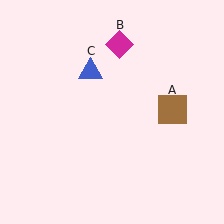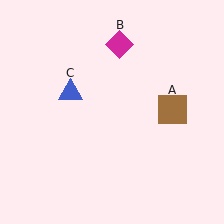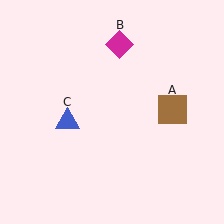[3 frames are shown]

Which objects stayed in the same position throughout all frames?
Brown square (object A) and magenta diamond (object B) remained stationary.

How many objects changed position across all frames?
1 object changed position: blue triangle (object C).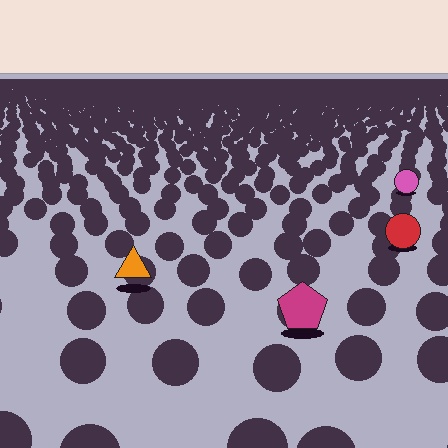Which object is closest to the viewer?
The magenta pentagon is closest. The texture marks near it are larger and more spread out.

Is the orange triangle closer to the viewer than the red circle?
Yes. The orange triangle is closer — you can tell from the texture gradient: the ground texture is coarser near it.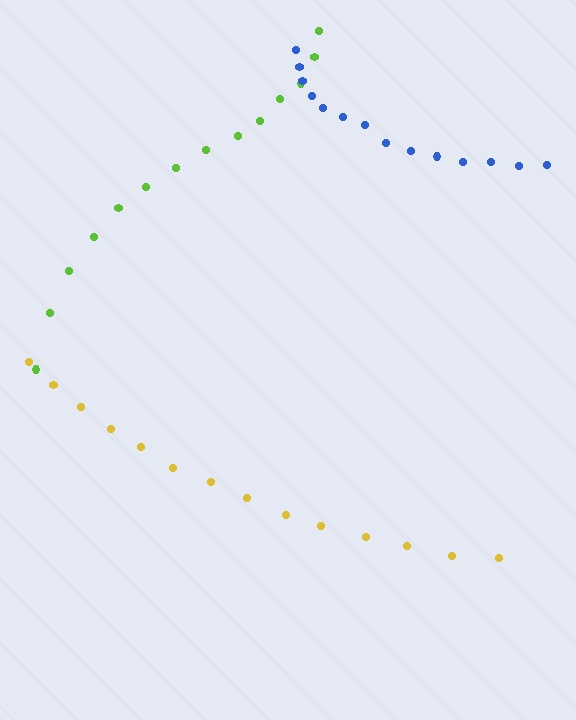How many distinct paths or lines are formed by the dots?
There are 3 distinct paths.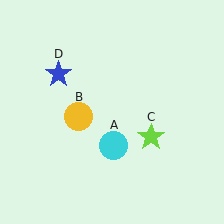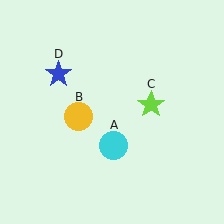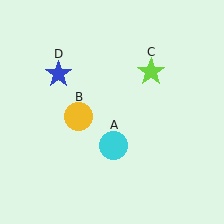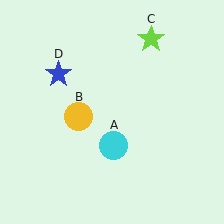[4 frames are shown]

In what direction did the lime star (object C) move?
The lime star (object C) moved up.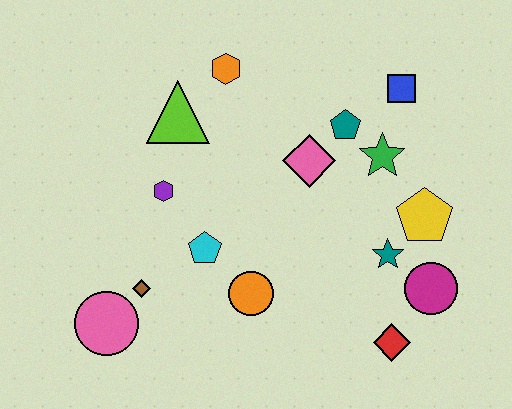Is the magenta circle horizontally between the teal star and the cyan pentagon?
No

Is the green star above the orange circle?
Yes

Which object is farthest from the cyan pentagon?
The blue square is farthest from the cyan pentagon.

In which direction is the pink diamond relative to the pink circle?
The pink diamond is to the right of the pink circle.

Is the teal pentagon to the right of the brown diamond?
Yes